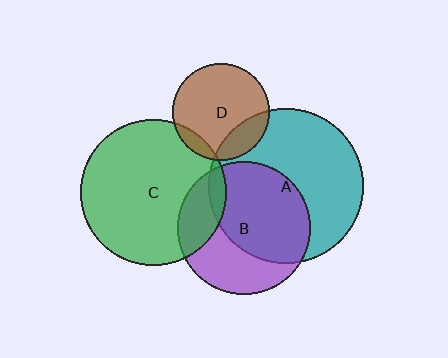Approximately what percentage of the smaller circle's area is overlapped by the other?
Approximately 10%.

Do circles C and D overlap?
Yes.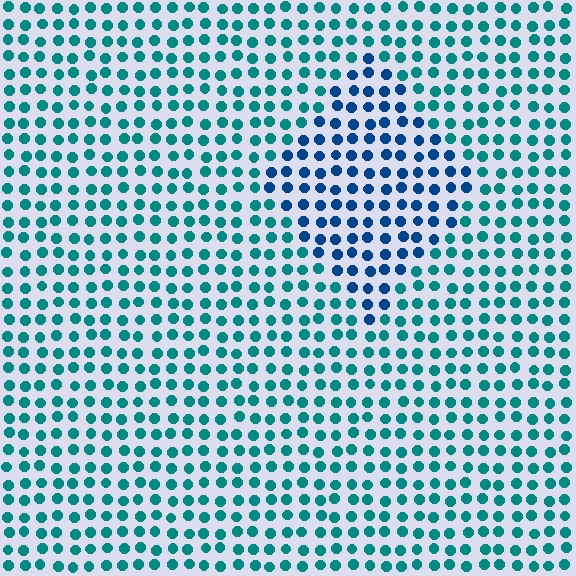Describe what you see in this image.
The image is filled with small teal elements in a uniform arrangement. A diamond-shaped region is visible where the elements are tinted to a slightly different hue, forming a subtle color boundary.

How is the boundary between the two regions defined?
The boundary is defined purely by a slight shift in hue (about 35 degrees). Spacing, size, and orientation are identical on both sides.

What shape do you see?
I see a diamond.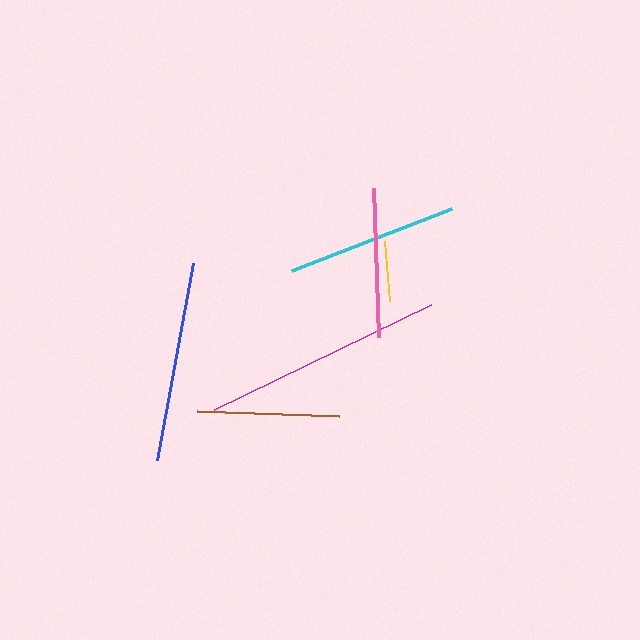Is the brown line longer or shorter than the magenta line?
The magenta line is longer than the brown line.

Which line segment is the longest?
The magenta line is the longest at approximately 241 pixels.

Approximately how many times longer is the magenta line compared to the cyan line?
The magenta line is approximately 1.4 times the length of the cyan line.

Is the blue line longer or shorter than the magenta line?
The magenta line is longer than the blue line.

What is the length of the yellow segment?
The yellow segment is approximately 60 pixels long.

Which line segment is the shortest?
The yellow line is the shortest at approximately 60 pixels.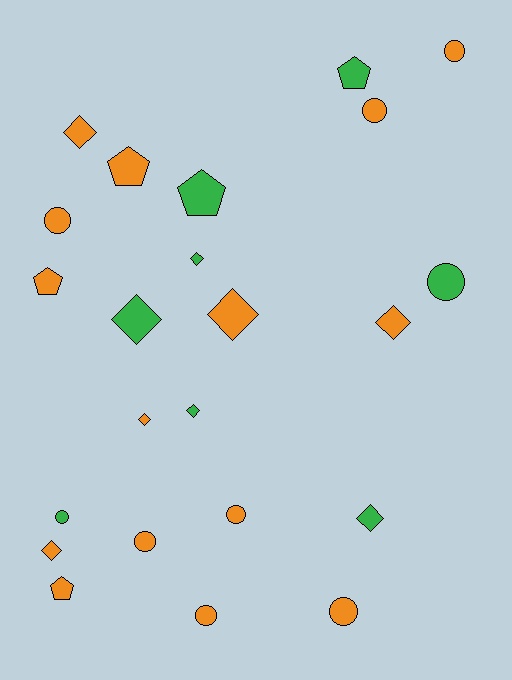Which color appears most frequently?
Orange, with 15 objects.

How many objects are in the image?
There are 23 objects.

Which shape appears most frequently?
Diamond, with 9 objects.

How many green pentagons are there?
There are 2 green pentagons.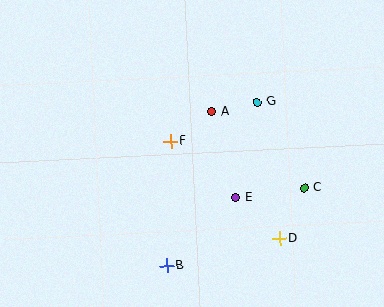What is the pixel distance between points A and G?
The distance between A and G is 46 pixels.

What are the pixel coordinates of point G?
Point G is at (257, 102).